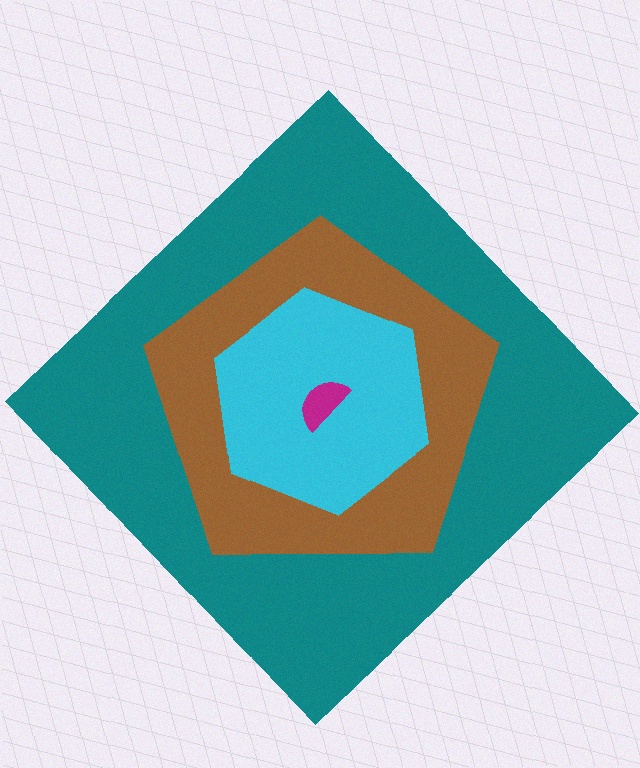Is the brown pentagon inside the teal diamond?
Yes.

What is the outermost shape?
The teal diamond.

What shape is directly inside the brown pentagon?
The cyan hexagon.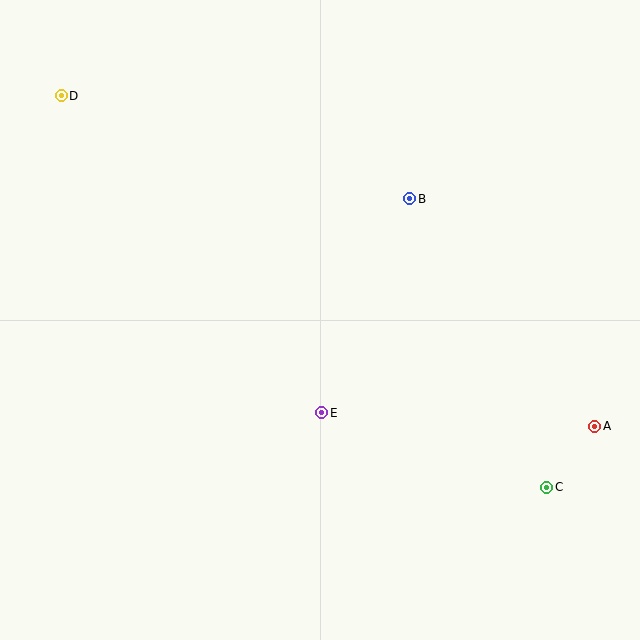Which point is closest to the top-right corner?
Point B is closest to the top-right corner.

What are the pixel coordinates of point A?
Point A is at (595, 426).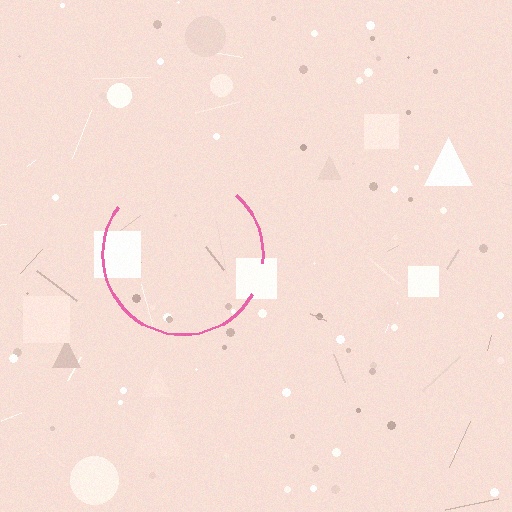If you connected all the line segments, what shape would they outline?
They would outline a circle.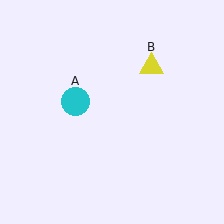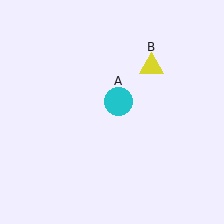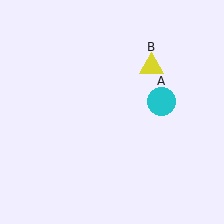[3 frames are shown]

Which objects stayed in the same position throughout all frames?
Yellow triangle (object B) remained stationary.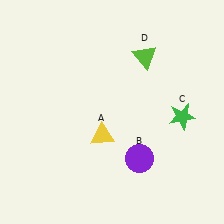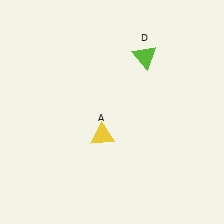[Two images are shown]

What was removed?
The purple circle (B), the green star (C) were removed in Image 2.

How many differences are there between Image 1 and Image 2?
There are 2 differences between the two images.